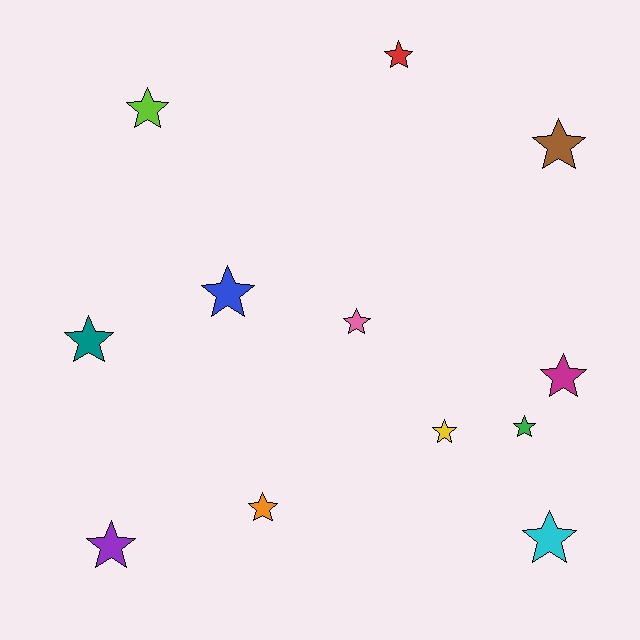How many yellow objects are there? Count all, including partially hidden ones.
There is 1 yellow object.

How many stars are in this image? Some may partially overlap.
There are 12 stars.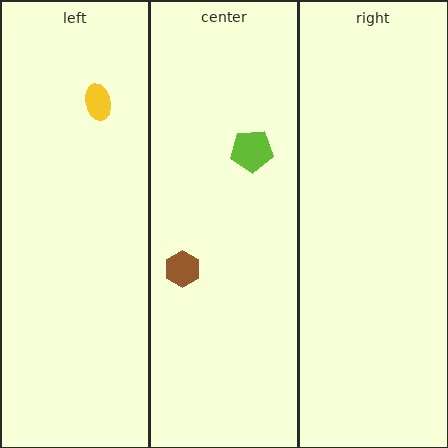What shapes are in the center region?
The brown hexagon, the lime pentagon.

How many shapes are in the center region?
2.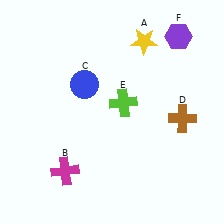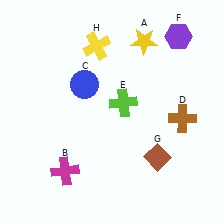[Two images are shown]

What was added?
A brown diamond (G), a yellow cross (H) were added in Image 2.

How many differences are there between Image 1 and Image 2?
There are 2 differences between the two images.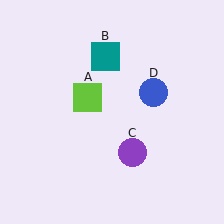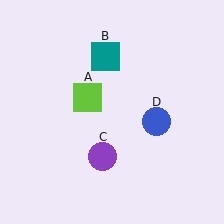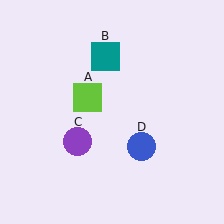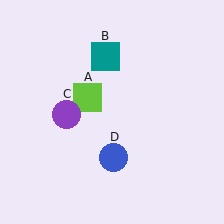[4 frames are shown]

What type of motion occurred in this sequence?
The purple circle (object C), blue circle (object D) rotated clockwise around the center of the scene.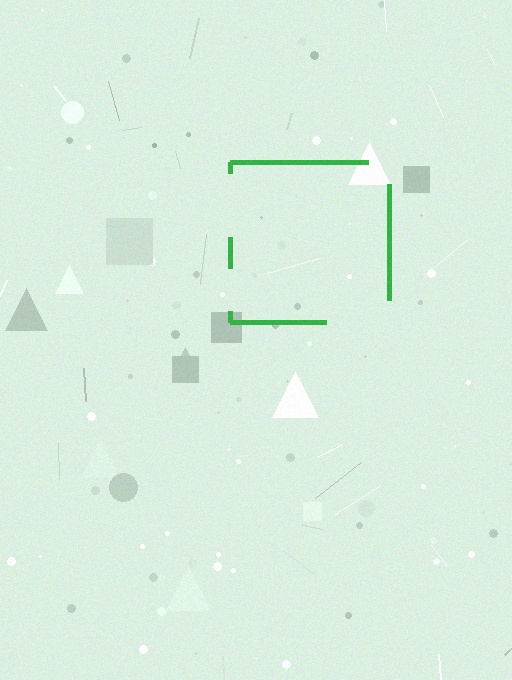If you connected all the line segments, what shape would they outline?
They would outline a square.